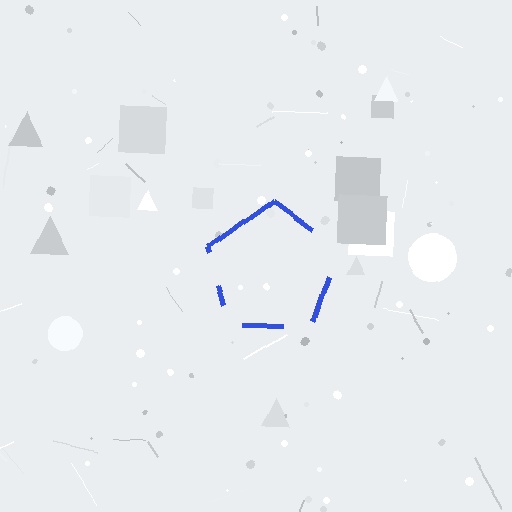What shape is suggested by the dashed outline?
The dashed outline suggests a pentagon.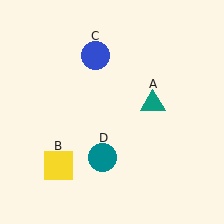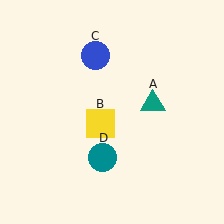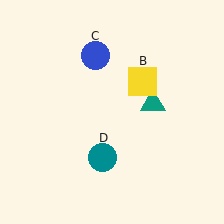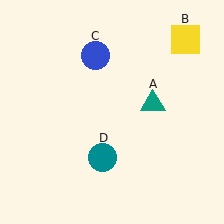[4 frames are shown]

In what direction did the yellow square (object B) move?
The yellow square (object B) moved up and to the right.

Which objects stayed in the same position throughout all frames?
Teal triangle (object A) and blue circle (object C) and teal circle (object D) remained stationary.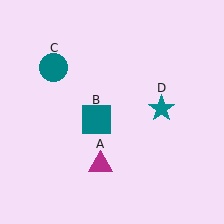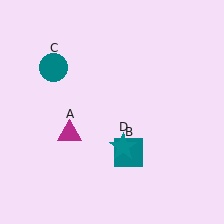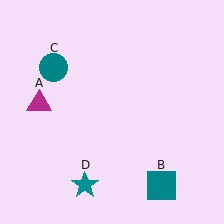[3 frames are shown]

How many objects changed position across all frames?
3 objects changed position: magenta triangle (object A), teal square (object B), teal star (object D).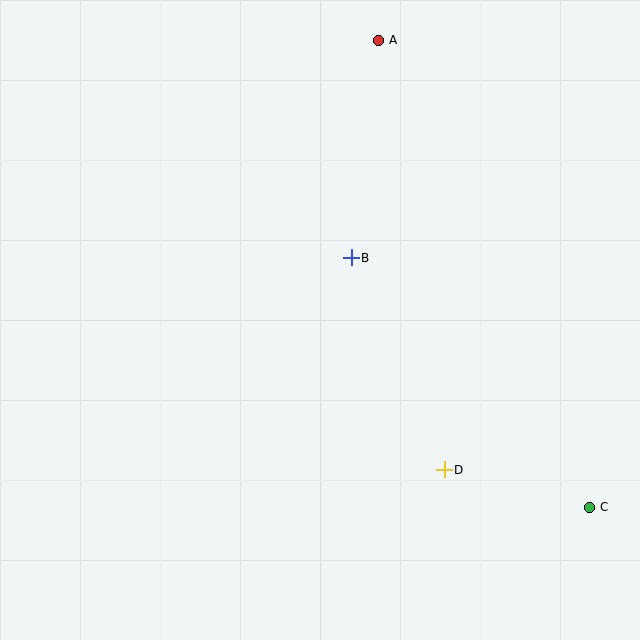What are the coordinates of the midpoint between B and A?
The midpoint between B and A is at (365, 149).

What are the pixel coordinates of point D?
Point D is at (444, 470).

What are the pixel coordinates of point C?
Point C is at (590, 507).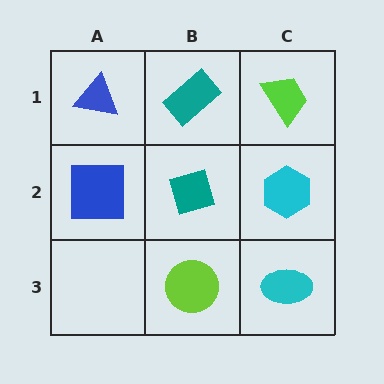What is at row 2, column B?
A teal diamond.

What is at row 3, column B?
A lime circle.